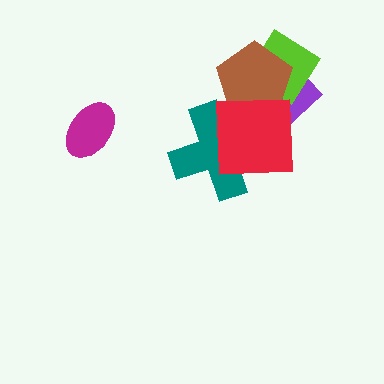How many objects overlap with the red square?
3 objects overlap with the red square.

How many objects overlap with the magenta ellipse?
0 objects overlap with the magenta ellipse.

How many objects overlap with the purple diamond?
4 objects overlap with the purple diamond.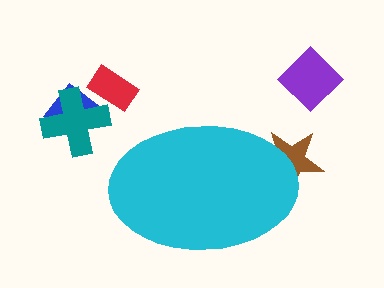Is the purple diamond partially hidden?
No, the purple diamond is fully visible.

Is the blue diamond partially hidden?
No, the blue diamond is fully visible.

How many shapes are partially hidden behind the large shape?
1 shape is partially hidden.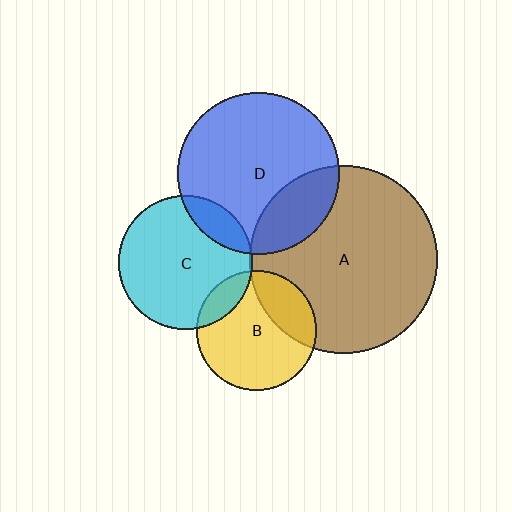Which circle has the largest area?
Circle A (brown).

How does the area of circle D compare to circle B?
Approximately 1.8 times.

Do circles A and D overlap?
Yes.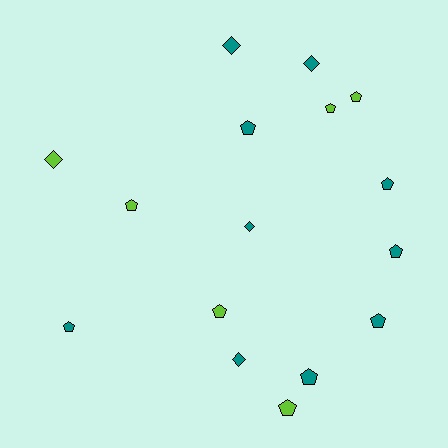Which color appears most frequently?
Teal, with 10 objects.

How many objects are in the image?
There are 16 objects.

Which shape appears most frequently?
Pentagon, with 11 objects.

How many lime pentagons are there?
There are 5 lime pentagons.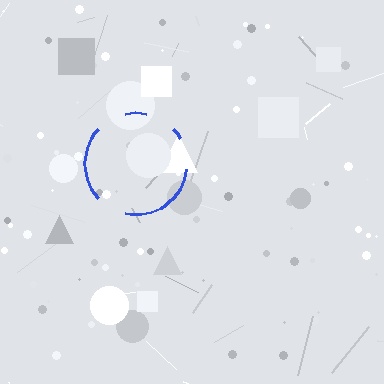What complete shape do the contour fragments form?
The contour fragments form a circle.